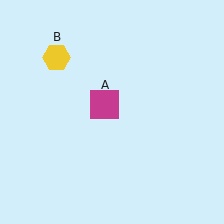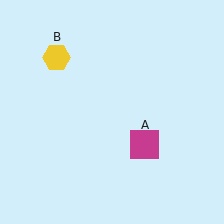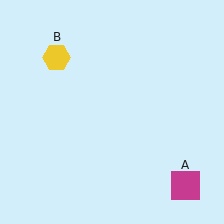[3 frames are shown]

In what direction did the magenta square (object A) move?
The magenta square (object A) moved down and to the right.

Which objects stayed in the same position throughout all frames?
Yellow hexagon (object B) remained stationary.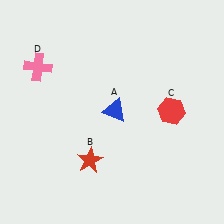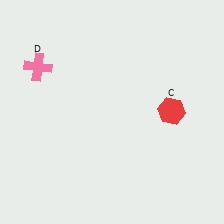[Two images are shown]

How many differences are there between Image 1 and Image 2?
There are 2 differences between the two images.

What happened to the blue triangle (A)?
The blue triangle (A) was removed in Image 2. It was in the top-right area of Image 1.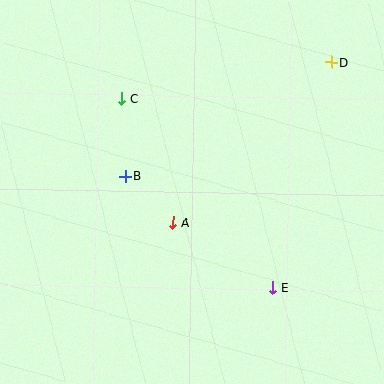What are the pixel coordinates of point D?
Point D is at (332, 62).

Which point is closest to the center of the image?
Point A at (173, 222) is closest to the center.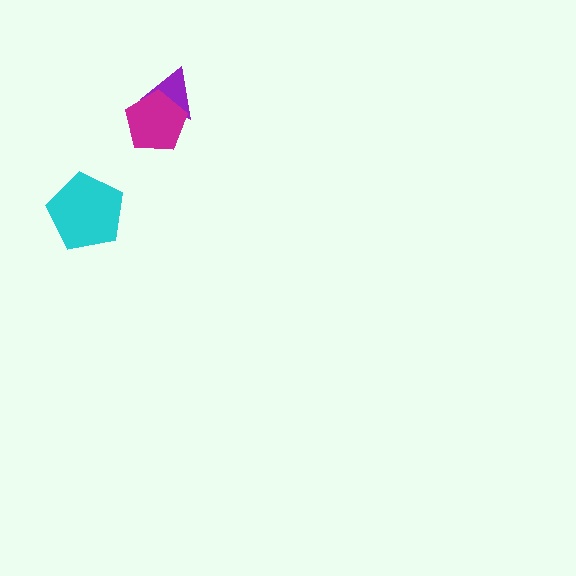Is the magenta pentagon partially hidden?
No, no other shape covers it.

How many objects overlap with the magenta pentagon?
1 object overlaps with the magenta pentagon.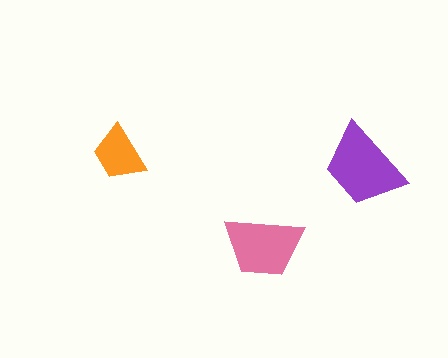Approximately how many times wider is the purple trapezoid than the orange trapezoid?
About 1.5 times wider.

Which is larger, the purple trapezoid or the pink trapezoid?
The purple one.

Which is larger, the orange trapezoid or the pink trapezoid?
The pink one.